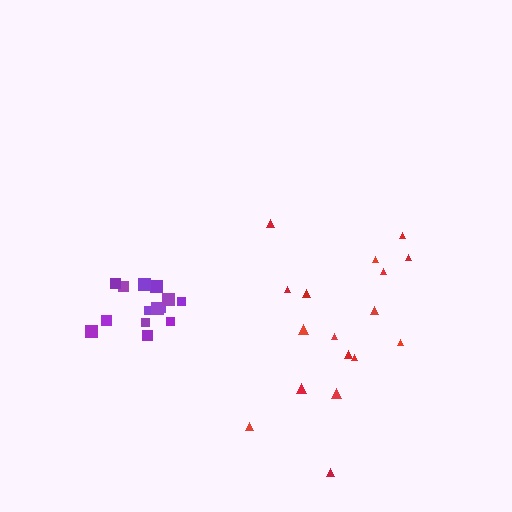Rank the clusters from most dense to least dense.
purple, red.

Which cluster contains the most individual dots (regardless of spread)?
Red (17).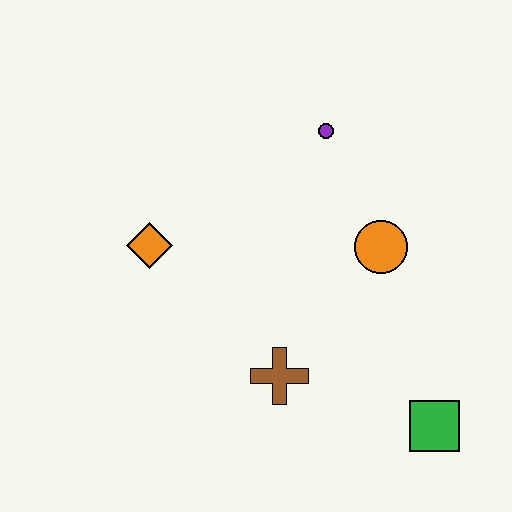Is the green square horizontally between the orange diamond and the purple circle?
No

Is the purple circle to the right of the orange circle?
No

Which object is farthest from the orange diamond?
The green square is farthest from the orange diamond.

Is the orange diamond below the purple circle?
Yes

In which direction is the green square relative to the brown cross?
The green square is to the right of the brown cross.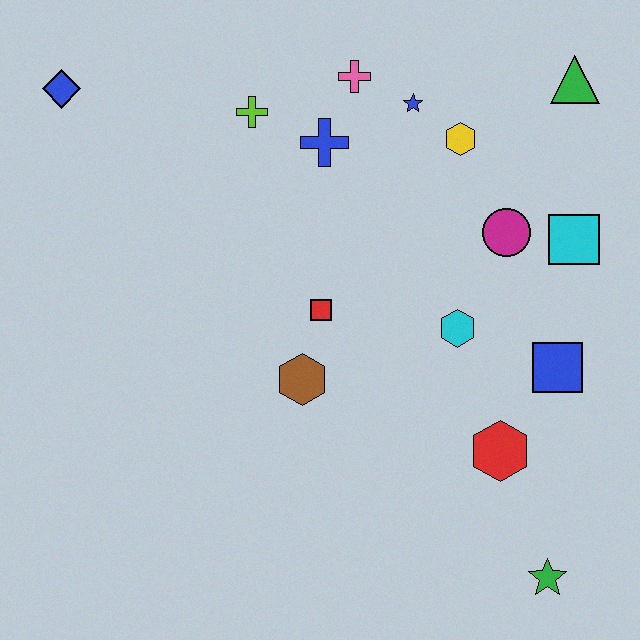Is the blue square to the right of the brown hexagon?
Yes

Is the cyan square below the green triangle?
Yes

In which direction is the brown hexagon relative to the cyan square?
The brown hexagon is to the left of the cyan square.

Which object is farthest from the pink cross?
The green star is farthest from the pink cross.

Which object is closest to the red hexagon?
The blue square is closest to the red hexagon.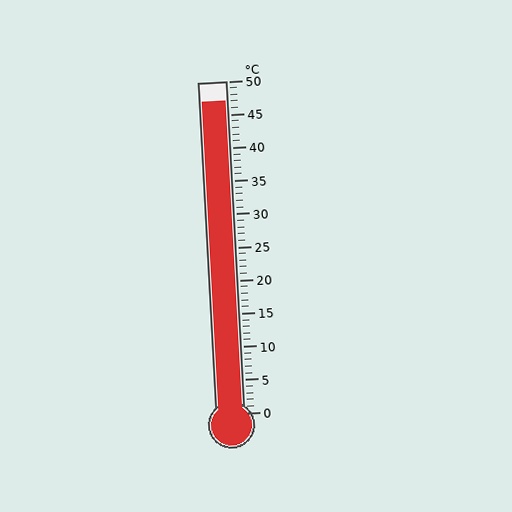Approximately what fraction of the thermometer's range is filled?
The thermometer is filled to approximately 95% of its range.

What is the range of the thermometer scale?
The thermometer scale ranges from 0°C to 50°C.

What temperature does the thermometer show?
The thermometer shows approximately 47°C.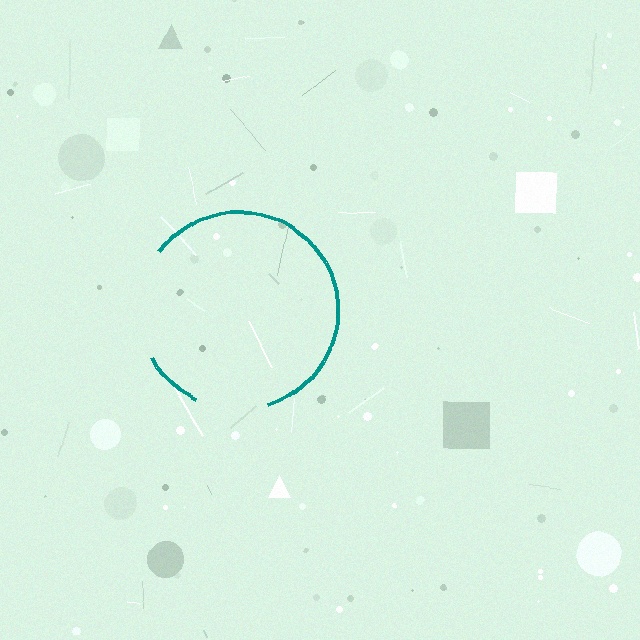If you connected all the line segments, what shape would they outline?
They would outline a circle.